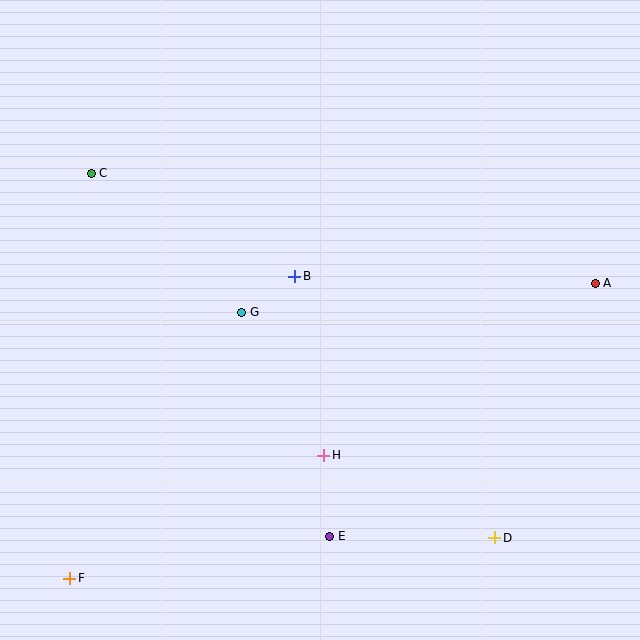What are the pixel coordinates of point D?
Point D is at (495, 538).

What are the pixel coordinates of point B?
Point B is at (295, 276).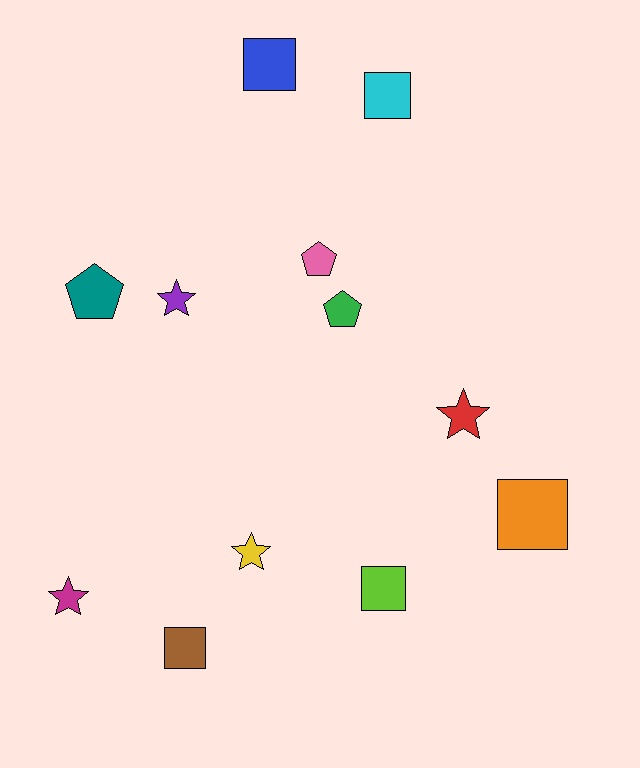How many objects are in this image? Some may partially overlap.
There are 12 objects.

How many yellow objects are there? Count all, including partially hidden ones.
There is 1 yellow object.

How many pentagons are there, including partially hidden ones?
There are 3 pentagons.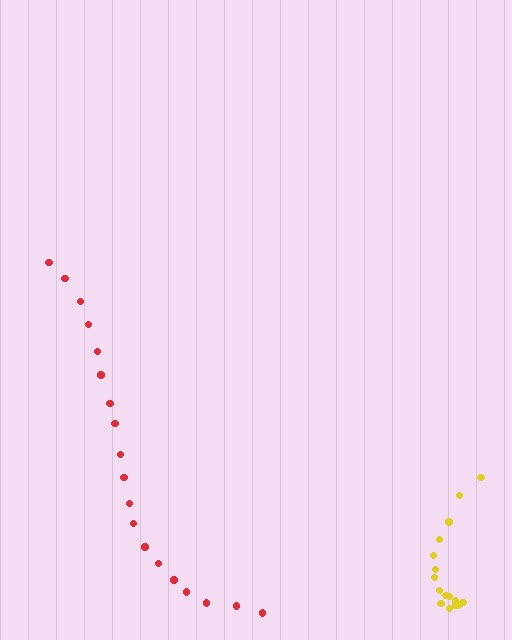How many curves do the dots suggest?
There are 2 distinct paths.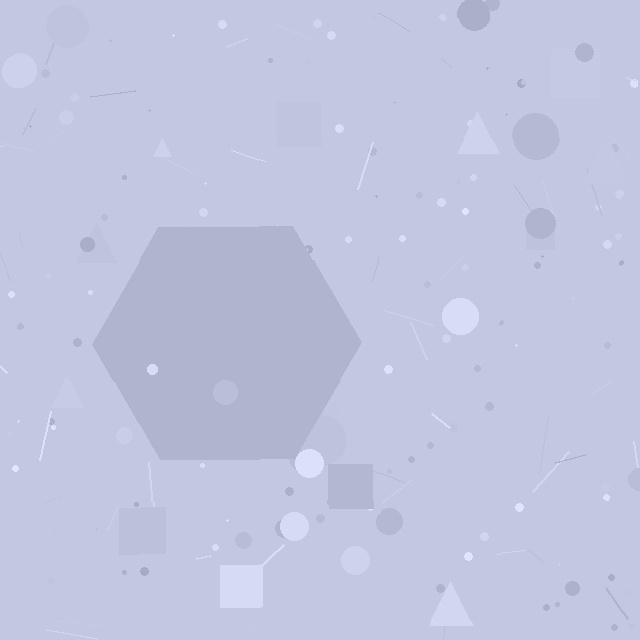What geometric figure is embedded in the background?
A hexagon is embedded in the background.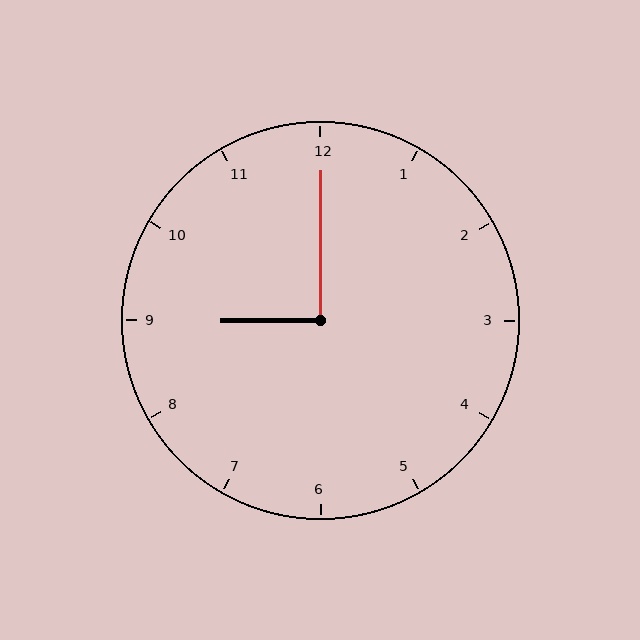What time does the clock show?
9:00.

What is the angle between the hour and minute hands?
Approximately 90 degrees.